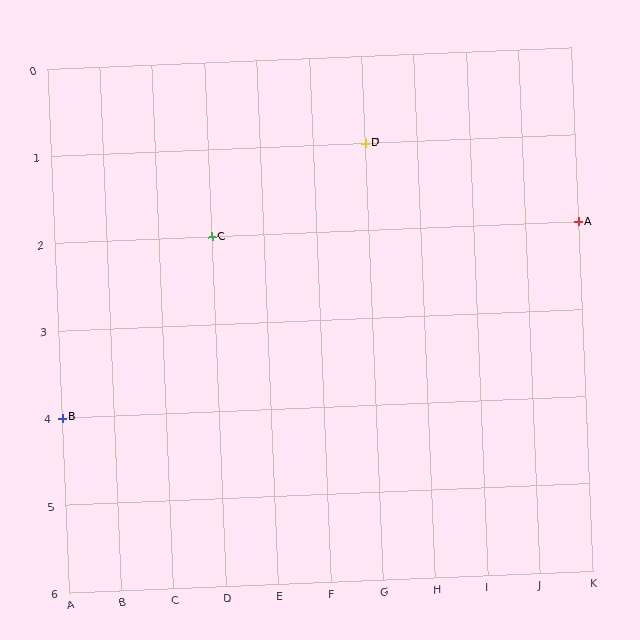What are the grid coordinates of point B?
Point B is at grid coordinates (A, 4).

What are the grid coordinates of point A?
Point A is at grid coordinates (K, 2).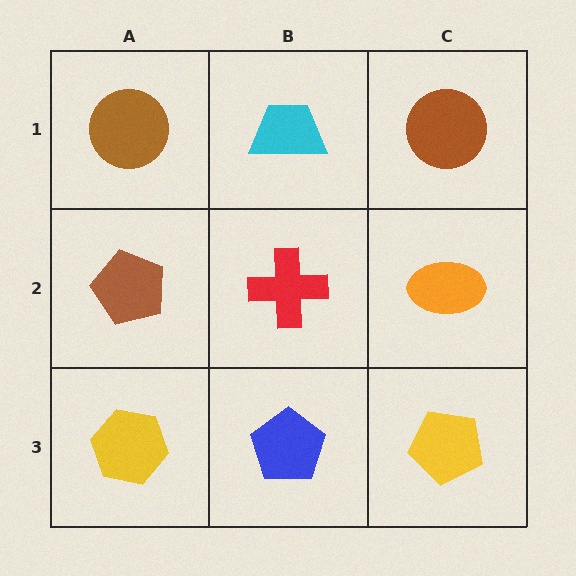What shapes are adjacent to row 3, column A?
A brown pentagon (row 2, column A), a blue pentagon (row 3, column B).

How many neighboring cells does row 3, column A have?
2.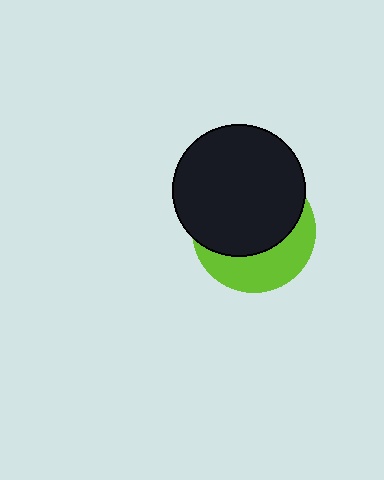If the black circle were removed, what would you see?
You would see the complete lime circle.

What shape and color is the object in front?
The object in front is a black circle.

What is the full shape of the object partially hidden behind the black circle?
The partially hidden object is a lime circle.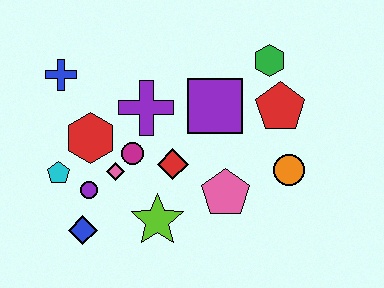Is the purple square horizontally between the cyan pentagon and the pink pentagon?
Yes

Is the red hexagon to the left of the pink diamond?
Yes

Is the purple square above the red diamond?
Yes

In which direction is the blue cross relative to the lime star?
The blue cross is above the lime star.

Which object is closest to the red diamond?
The magenta circle is closest to the red diamond.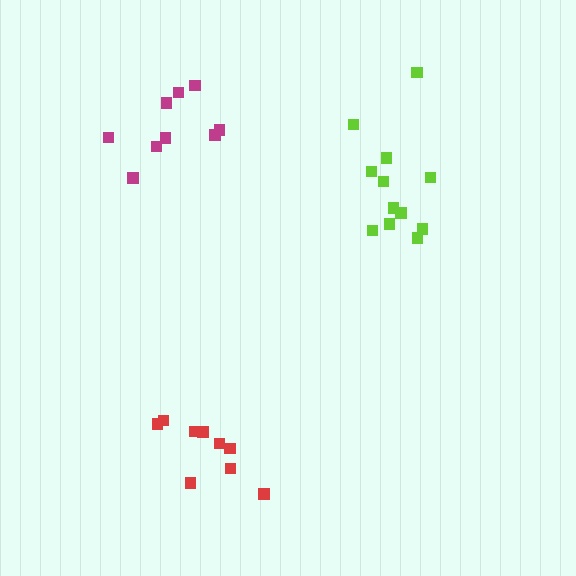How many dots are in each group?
Group 1: 9 dots, Group 2: 12 dots, Group 3: 9 dots (30 total).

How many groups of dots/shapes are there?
There are 3 groups.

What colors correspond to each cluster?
The clusters are colored: red, lime, magenta.